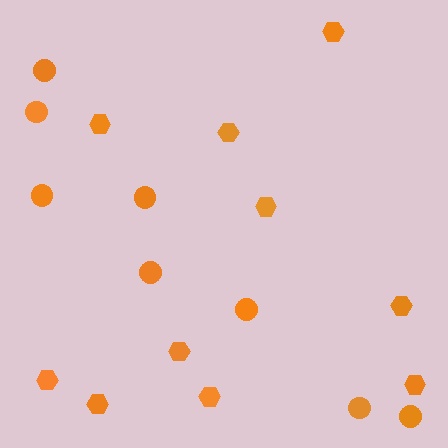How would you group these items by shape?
There are 2 groups: one group of hexagons (10) and one group of circles (8).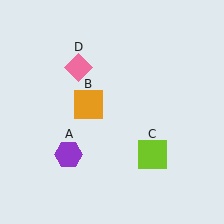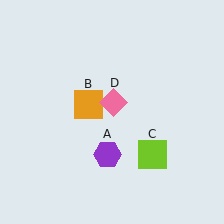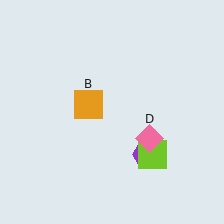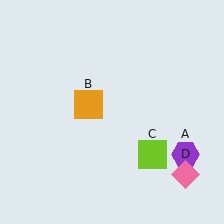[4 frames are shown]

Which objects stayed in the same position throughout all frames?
Orange square (object B) and lime square (object C) remained stationary.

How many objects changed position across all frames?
2 objects changed position: purple hexagon (object A), pink diamond (object D).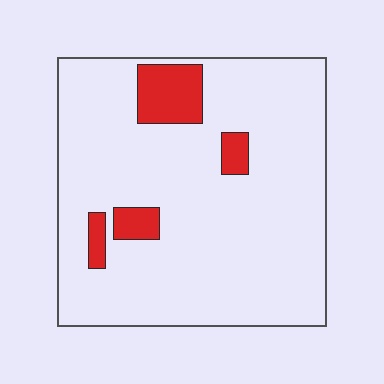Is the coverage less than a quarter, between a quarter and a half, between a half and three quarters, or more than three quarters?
Less than a quarter.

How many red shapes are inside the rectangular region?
4.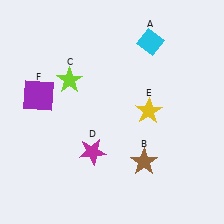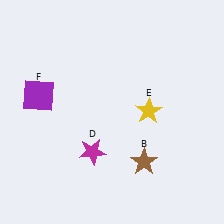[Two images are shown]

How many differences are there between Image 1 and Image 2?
There are 2 differences between the two images.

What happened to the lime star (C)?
The lime star (C) was removed in Image 2. It was in the top-left area of Image 1.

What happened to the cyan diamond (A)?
The cyan diamond (A) was removed in Image 2. It was in the top-right area of Image 1.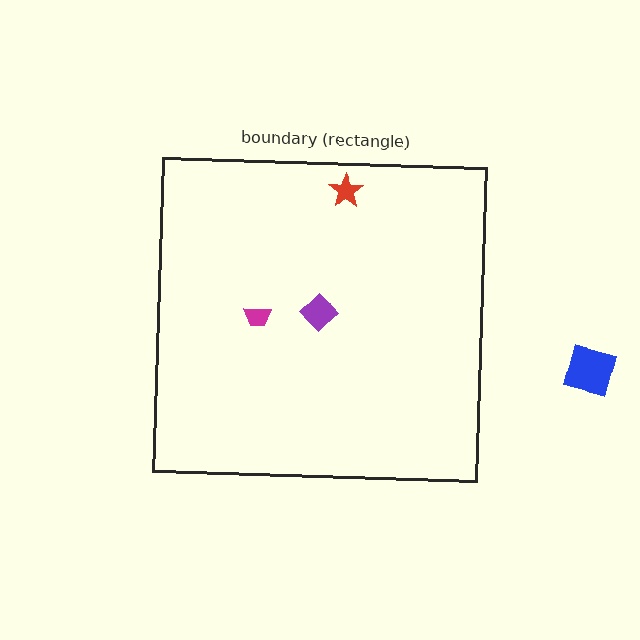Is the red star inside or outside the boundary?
Inside.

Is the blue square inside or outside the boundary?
Outside.